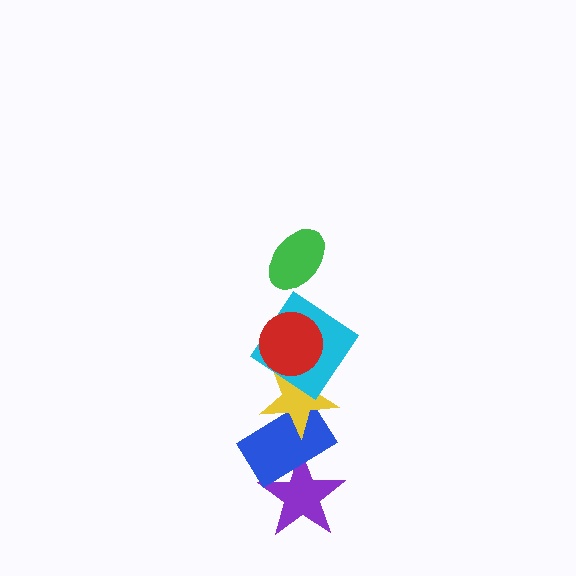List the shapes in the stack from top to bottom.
From top to bottom: the green ellipse, the red circle, the cyan diamond, the yellow star, the blue rectangle, the purple star.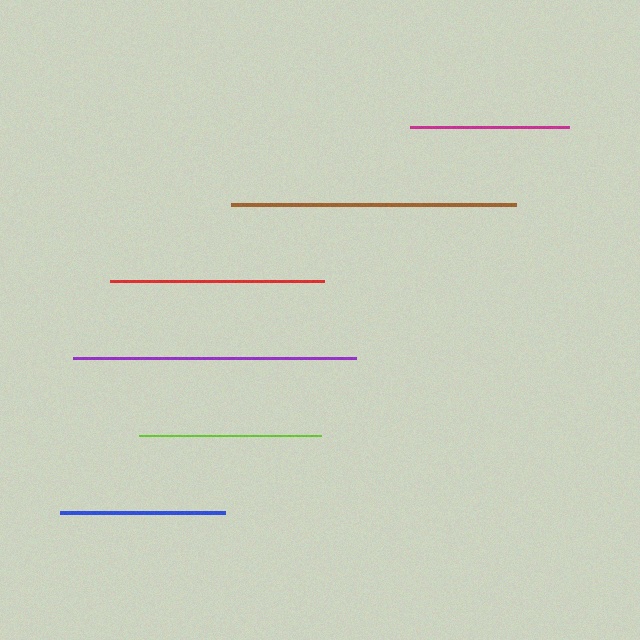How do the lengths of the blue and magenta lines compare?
The blue and magenta lines are approximately the same length.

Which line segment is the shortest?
The magenta line is the shortest at approximately 159 pixels.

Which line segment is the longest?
The brown line is the longest at approximately 285 pixels.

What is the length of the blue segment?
The blue segment is approximately 165 pixels long.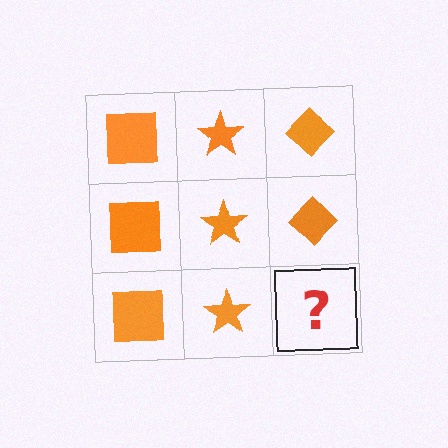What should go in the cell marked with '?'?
The missing cell should contain an orange diamond.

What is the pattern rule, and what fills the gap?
The rule is that each column has a consistent shape. The gap should be filled with an orange diamond.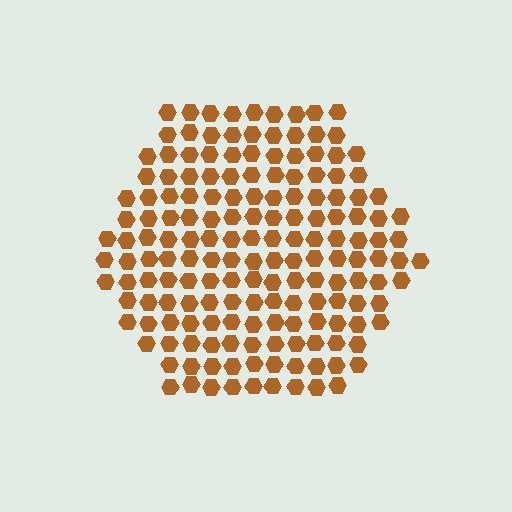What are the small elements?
The small elements are hexagons.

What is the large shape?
The large shape is a hexagon.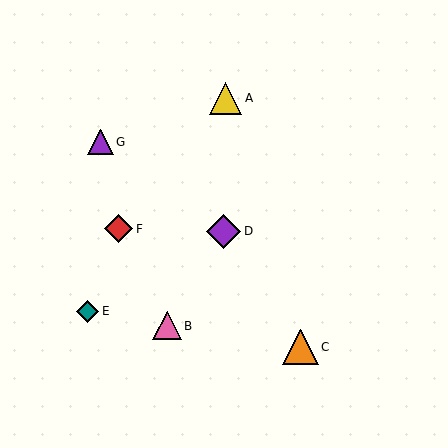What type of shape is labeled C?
Shape C is an orange triangle.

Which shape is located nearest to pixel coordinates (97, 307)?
The teal diamond (labeled E) at (88, 311) is nearest to that location.